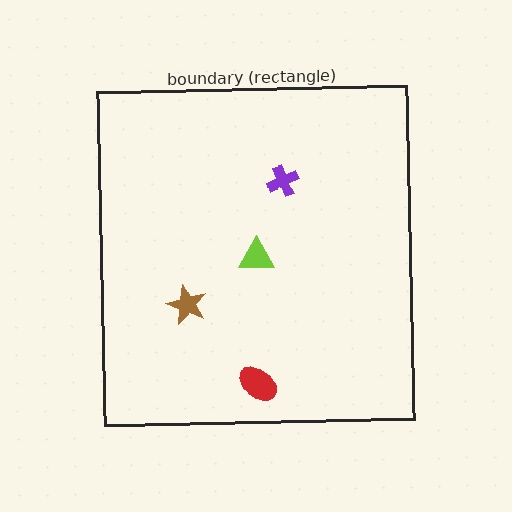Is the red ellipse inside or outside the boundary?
Inside.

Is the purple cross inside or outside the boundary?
Inside.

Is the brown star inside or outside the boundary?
Inside.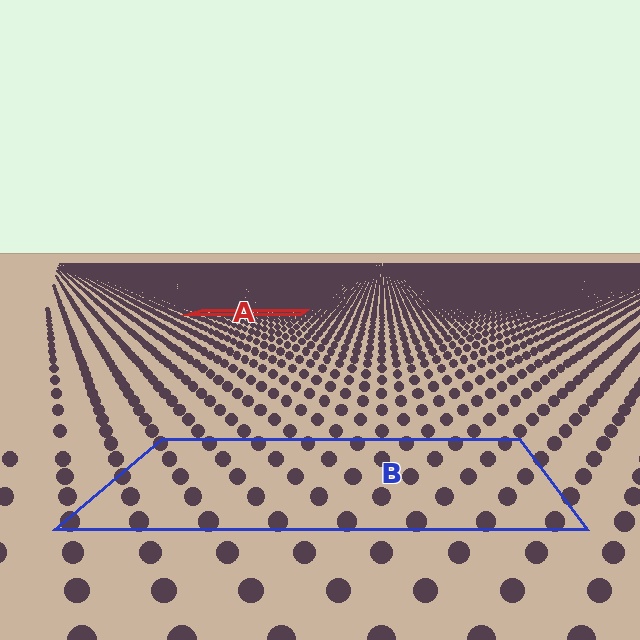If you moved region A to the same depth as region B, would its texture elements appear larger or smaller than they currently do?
They would appear larger. At a closer depth, the same texture elements are projected at a bigger on-screen size.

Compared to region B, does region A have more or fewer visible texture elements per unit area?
Region A has more texture elements per unit area — they are packed more densely because it is farther away.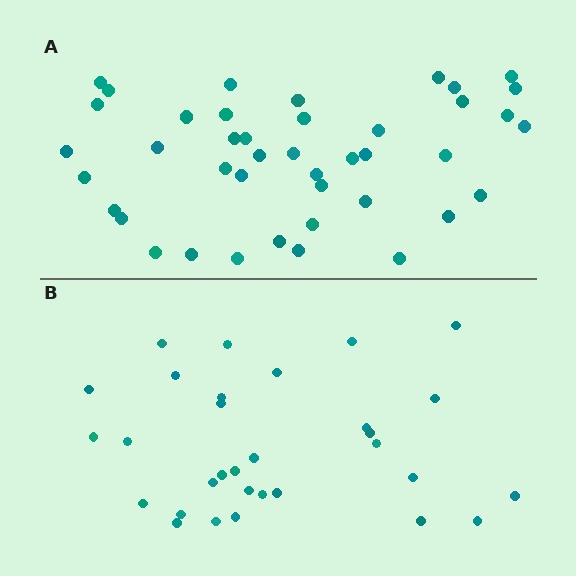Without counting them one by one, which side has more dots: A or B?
Region A (the top region) has more dots.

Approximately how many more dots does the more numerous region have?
Region A has roughly 12 or so more dots than region B.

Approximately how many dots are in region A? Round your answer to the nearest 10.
About 40 dots. (The exact count is 42, which rounds to 40.)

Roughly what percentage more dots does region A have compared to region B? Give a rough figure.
About 35% more.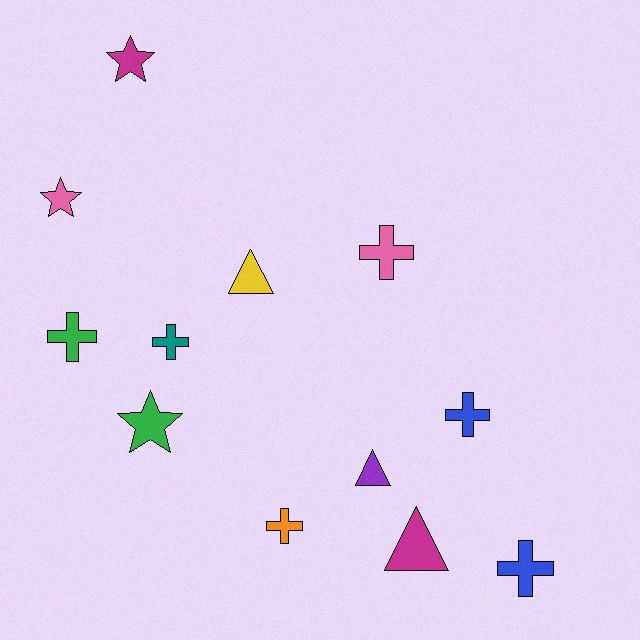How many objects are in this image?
There are 12 objects.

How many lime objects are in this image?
There are no lime objects.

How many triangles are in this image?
There are 3 triangles.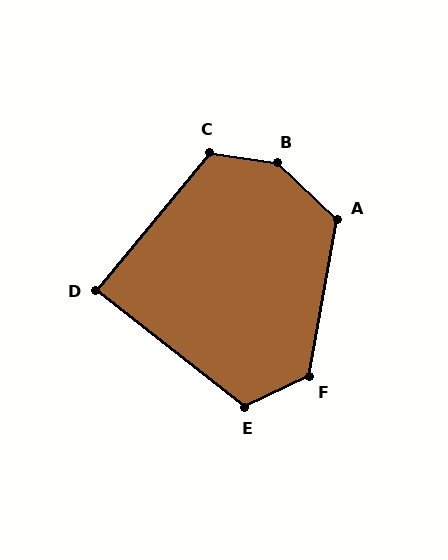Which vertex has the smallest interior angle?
D, at approximately 89 degrees.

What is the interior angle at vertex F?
Approximately 126 degrees (obtuse).